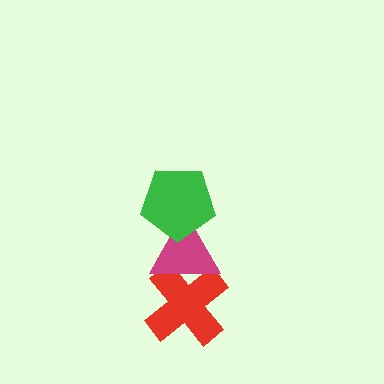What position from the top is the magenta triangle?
The magenta triangle is 2nd from the top.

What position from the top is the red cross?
The red cross is 3rd from the top.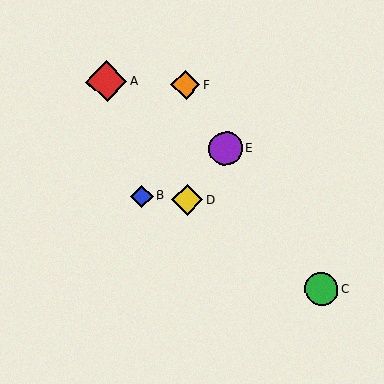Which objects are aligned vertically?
Objects D, F are aligned vertically.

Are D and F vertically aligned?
Yes, both are at x≈187.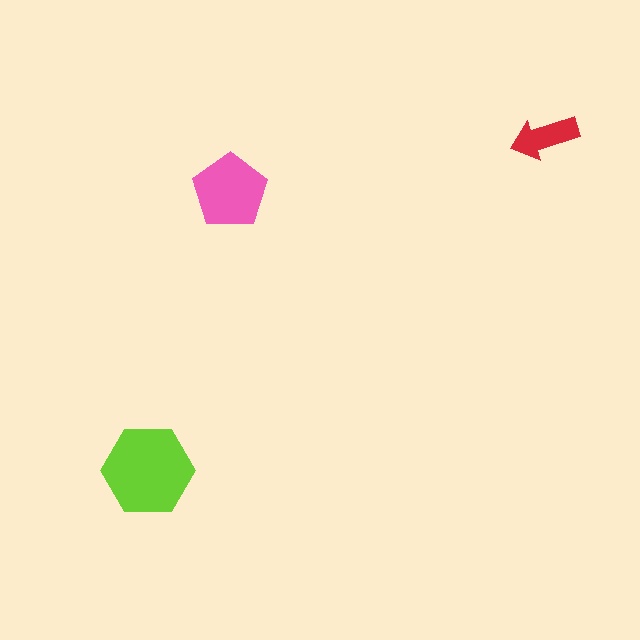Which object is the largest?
The lime hexagon.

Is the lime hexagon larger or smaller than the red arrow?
Larger.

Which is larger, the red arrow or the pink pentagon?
The pink pentagon.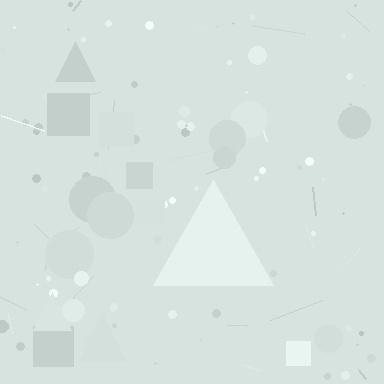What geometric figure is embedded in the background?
A triangle is embedded in the background.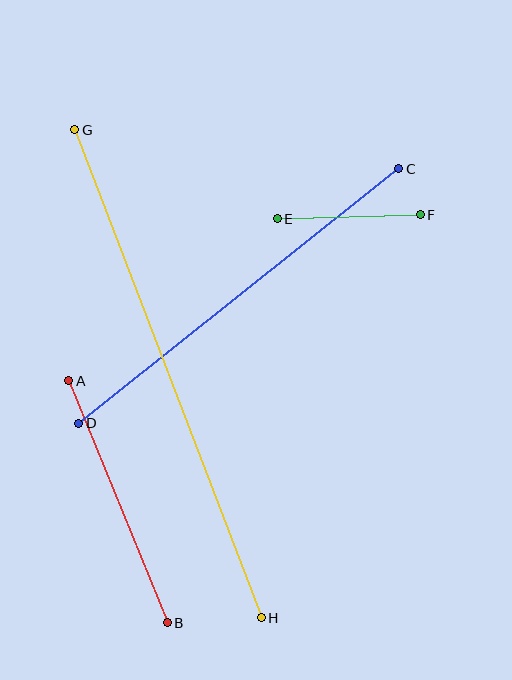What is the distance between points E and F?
The distance is approximately 143 pixels.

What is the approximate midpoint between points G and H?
The midpoint is at approximately (168, 374) pixels.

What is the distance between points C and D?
The distance is approximately 409 pixels.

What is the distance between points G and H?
The distance is approximately 523 pixels.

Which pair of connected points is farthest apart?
Points G and H are farthest apart.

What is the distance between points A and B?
The distance is approximately 261 pixels.